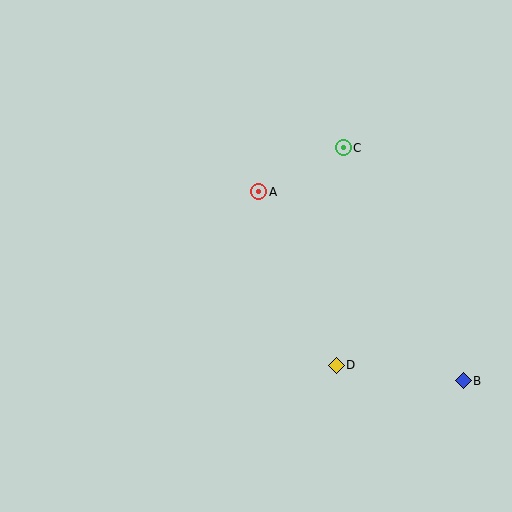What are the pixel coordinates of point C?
Point C is at (343, 148).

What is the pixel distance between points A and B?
The distance between A and B is 278 pixels.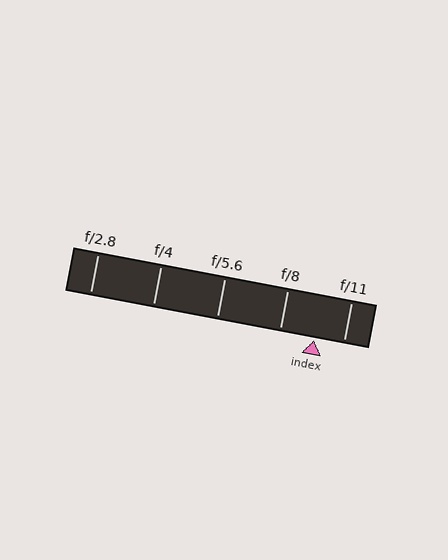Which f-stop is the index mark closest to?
The index mark is closest to f/11.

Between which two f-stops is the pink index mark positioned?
The index mark is between f/8 and f/11.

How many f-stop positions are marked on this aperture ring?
There are 5 f-stop positions marked.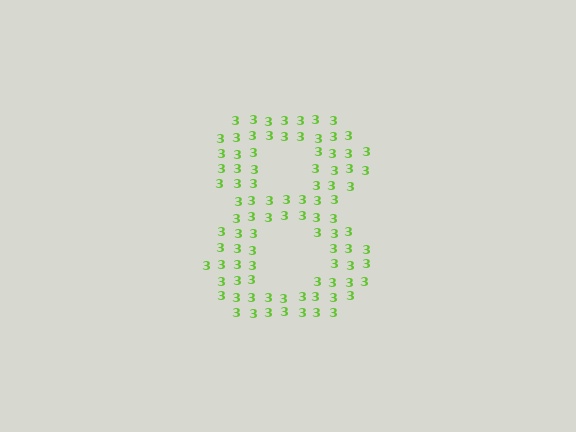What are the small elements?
The small elements are digit 3's.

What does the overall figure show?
The overall figure shows the digit 8.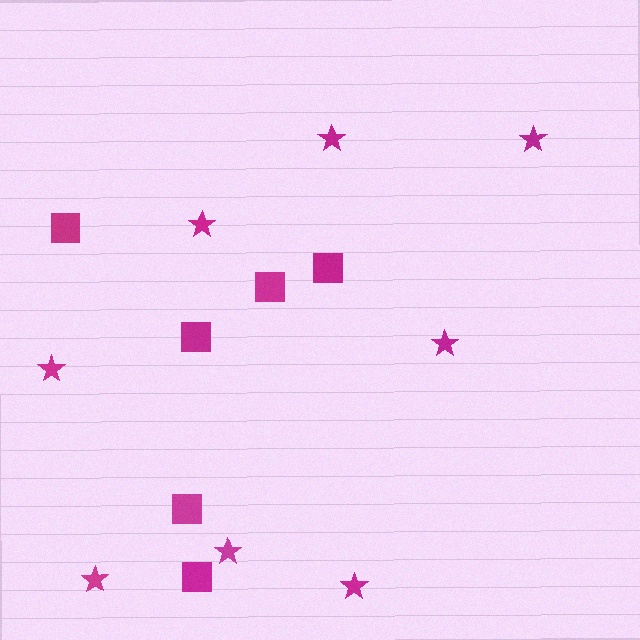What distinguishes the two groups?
There are 2 groups: one group of stars (8) and one group of squares (6).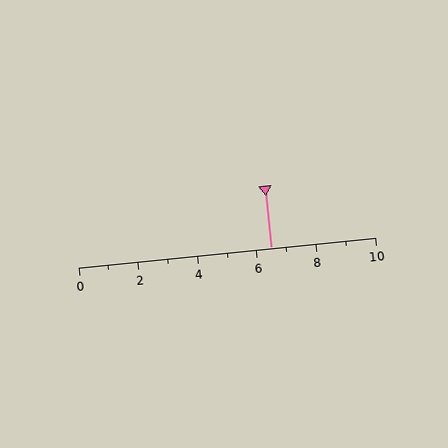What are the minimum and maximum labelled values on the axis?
The axis runs from 0 to 10.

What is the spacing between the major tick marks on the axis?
The major ticks are spaced 2 apart.